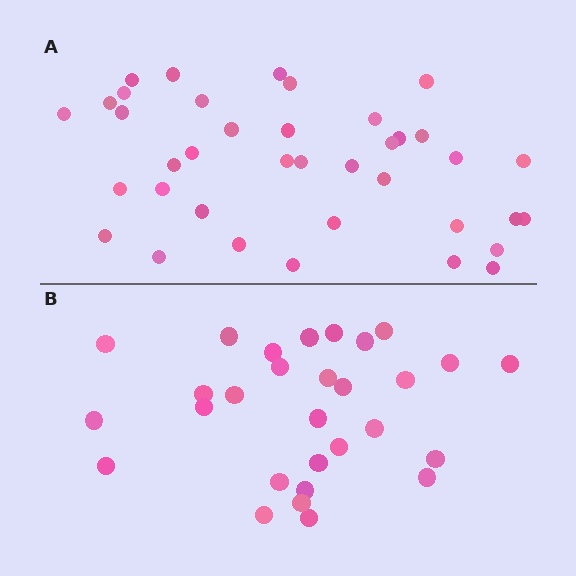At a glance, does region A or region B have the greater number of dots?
Region A (the top region) has more dots.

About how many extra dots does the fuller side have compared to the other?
Region A has roughly 8 or so more dots than region B.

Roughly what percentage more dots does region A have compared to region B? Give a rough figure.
About 30% more.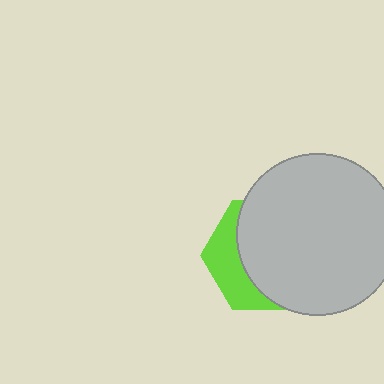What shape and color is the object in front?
The object in front is a light gray circle.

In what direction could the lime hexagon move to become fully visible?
The lime hexagon could move left. That would shift it out from behind the light gray circle entirely.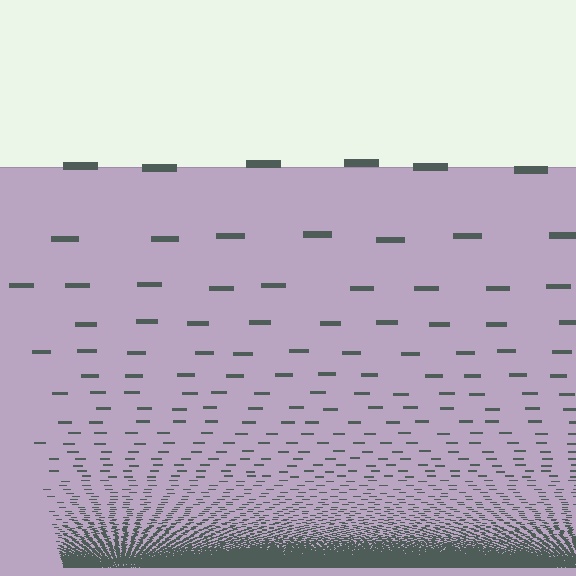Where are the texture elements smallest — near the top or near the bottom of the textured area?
Near the bottom.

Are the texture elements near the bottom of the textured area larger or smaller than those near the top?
Smaller. The gradient is inverted — elements near the bottom are smaller and denser.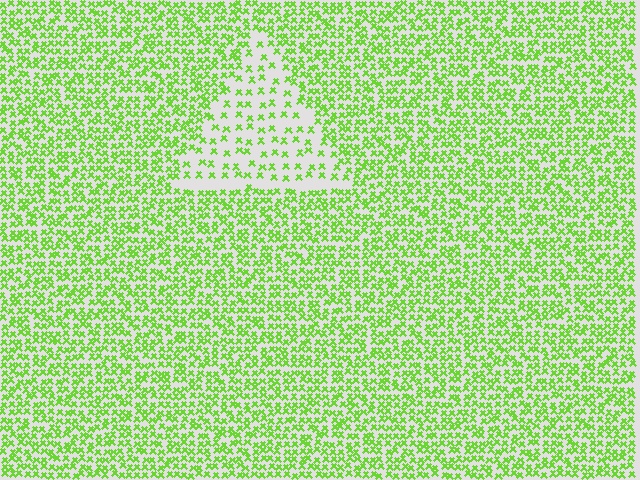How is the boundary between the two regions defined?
The boundary is defined by a change in element density (approximately 2.4x ratio). All elements are the same color, size, and shape.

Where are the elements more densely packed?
The elements are more densely packed outside the triangle boundary.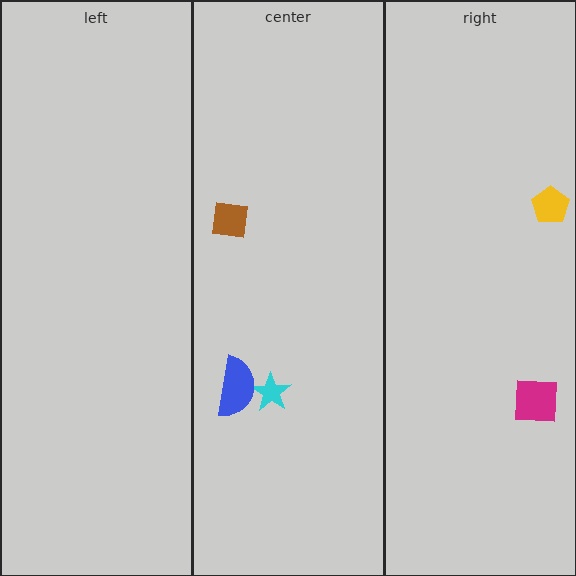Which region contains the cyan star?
The center region.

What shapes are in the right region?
The yellow pentagon, the magenta square.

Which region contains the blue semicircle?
The center region.